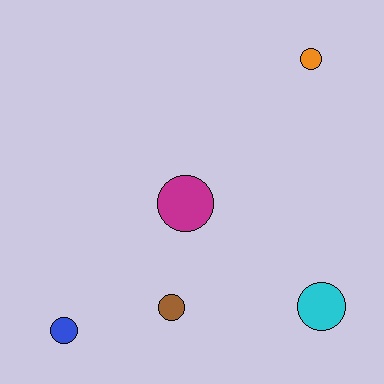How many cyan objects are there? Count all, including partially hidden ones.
There is 1 cyan object.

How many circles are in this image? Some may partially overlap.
There are 5 circles.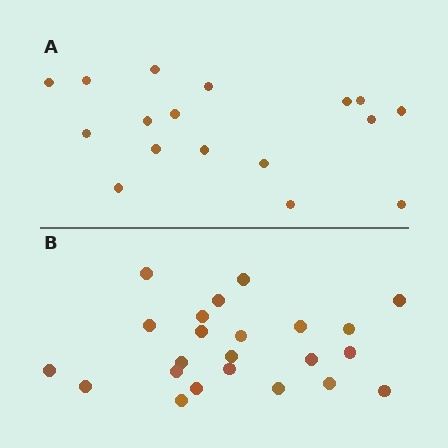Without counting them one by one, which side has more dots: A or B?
Region B (the bottom region) has more dots.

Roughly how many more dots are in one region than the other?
Region B has about 6 more dots than region A.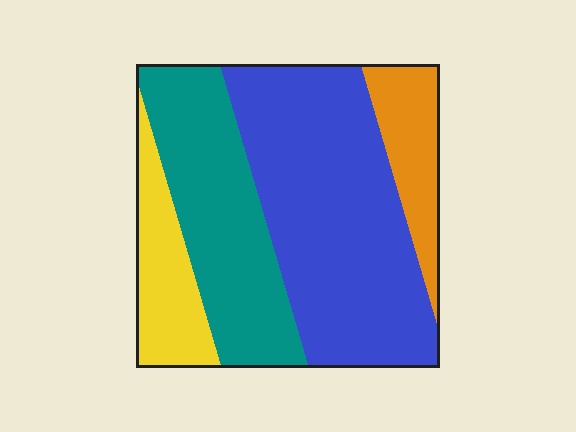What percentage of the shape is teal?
Teal covers about 30% of the shape.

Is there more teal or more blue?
Blue.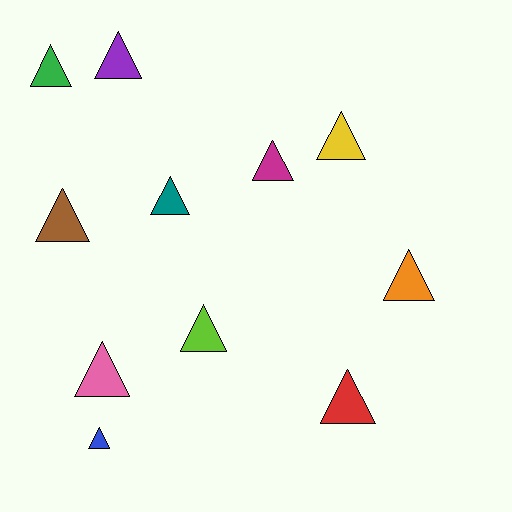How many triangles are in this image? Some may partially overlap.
There are 11 triangles.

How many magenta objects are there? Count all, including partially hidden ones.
There is 1 magenta object.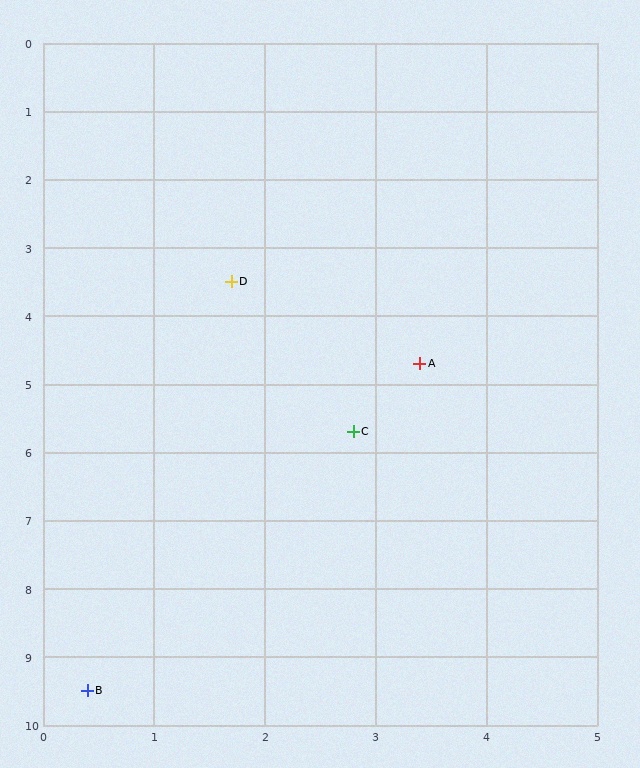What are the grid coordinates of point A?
Point A is at approximately (3.4, 4.7).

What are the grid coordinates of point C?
Point C is at approximately (2.8, 5.7).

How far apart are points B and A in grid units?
Points B and A are about 5.7 grid units apart.